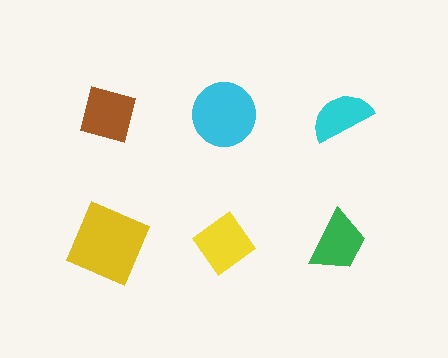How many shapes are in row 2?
3 shapes.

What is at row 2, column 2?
A yellow diamond.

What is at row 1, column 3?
A cyan semicircle.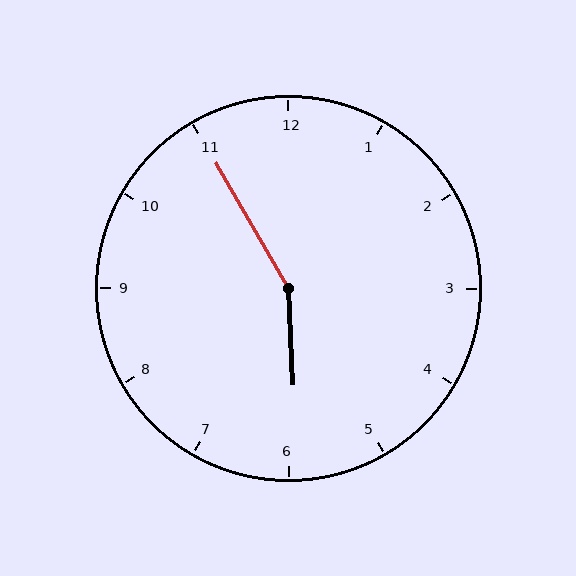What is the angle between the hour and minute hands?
Approximately 152 degrees.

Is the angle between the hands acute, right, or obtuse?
It is obtuse.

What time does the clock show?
5:55.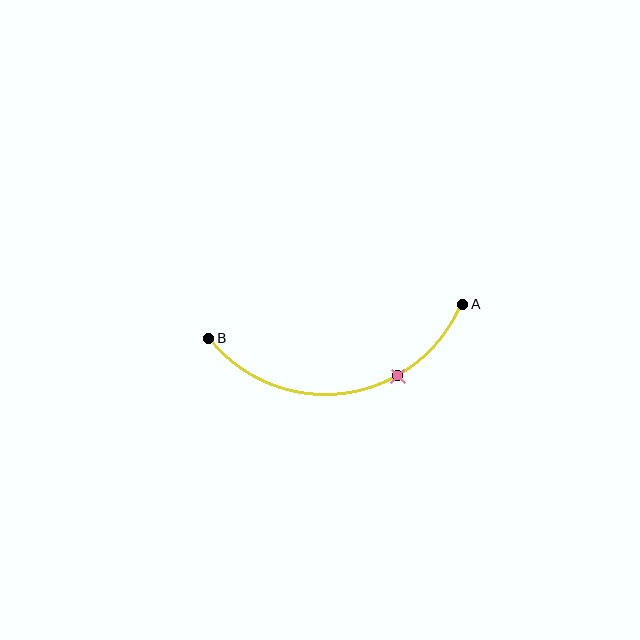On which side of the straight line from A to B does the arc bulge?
The arc bulges below the straight line connecting A and B.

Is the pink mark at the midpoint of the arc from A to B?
No. The pink mark lies on the arc but is closer to endpoint A. The arc midpoint would be at the point on the curve equidistant along the arc from both A and B.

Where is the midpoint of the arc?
The arc midpoint is the point on the curve farthest from the straight line joining A and B. It sits below that line.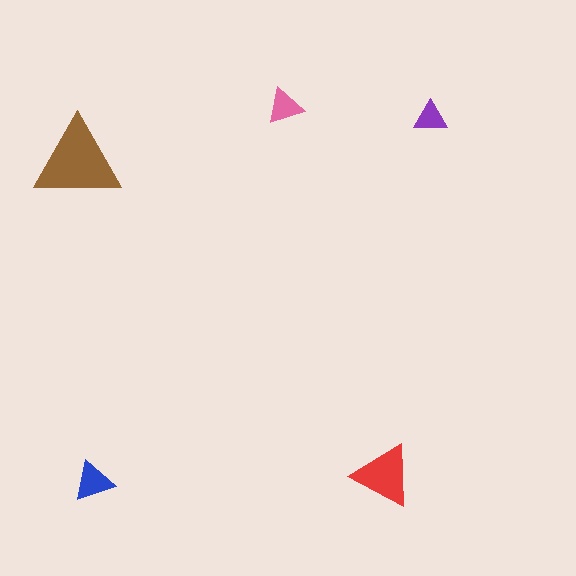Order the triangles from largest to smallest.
the brown one, the red one, the blue one, the pink one, the purple one.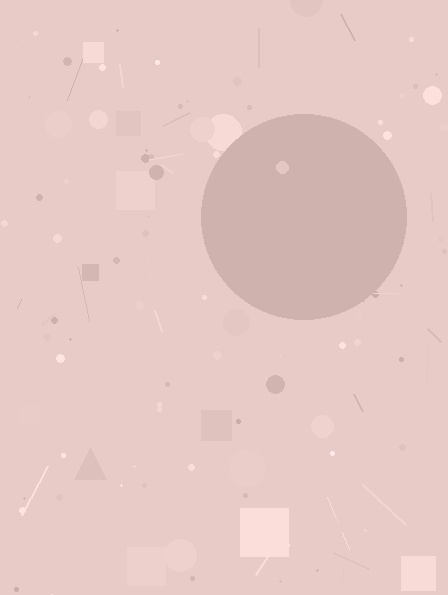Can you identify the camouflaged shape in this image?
The camouflaged shape is a circle.